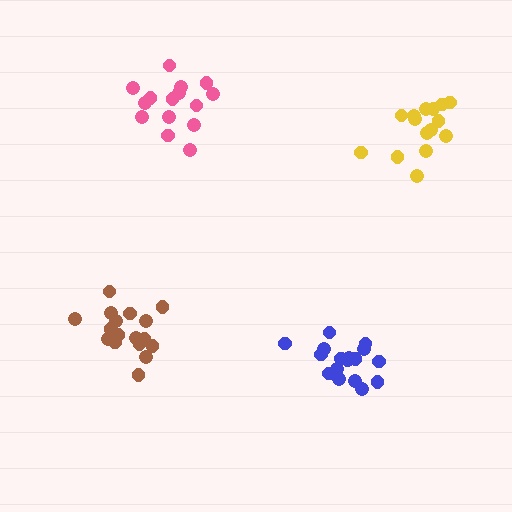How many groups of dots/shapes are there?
There are 4 groups.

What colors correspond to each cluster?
The clusters are colored: blue, brown, yellow, pink.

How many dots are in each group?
Group 1: 18 dots, Group 2: 18 dots, Group 3: 15 dots, Group 4: 15 dots (66 total).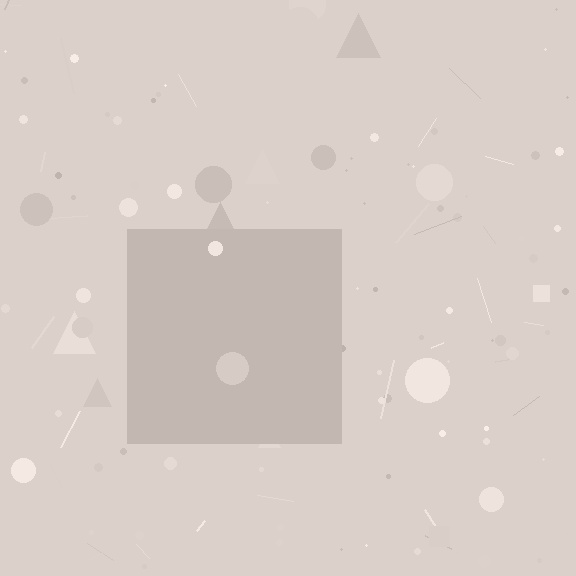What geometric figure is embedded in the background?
A square is embedded in the background.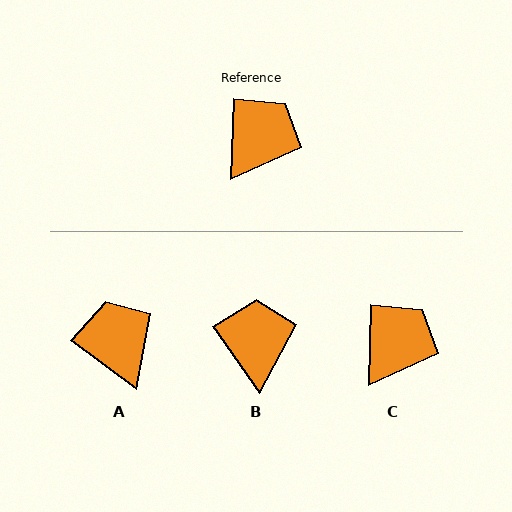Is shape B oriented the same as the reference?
No, it is off by about 37 degrees.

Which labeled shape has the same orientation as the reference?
C.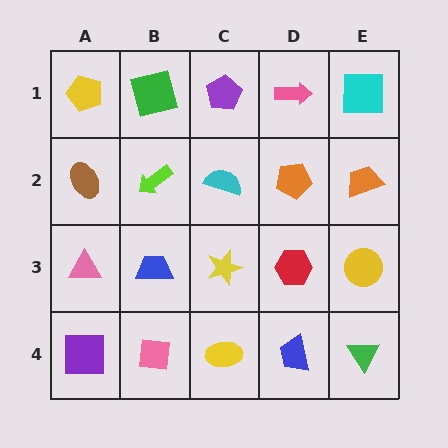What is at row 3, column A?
A pink triangle.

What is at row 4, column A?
A purple square.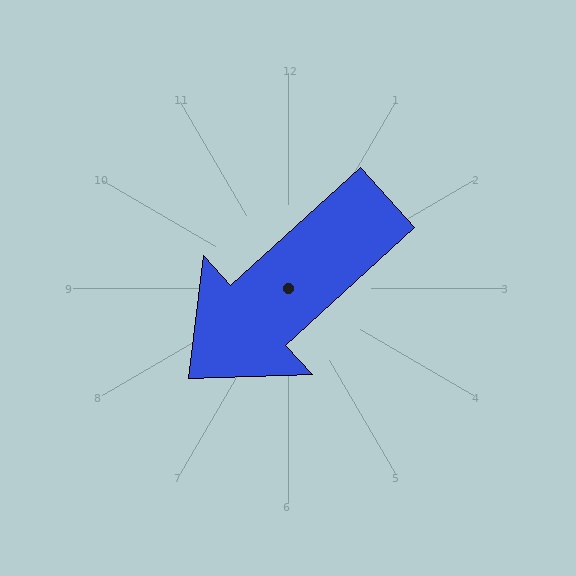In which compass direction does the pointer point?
Southwest.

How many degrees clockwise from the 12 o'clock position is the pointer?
Approximately 228 degrees.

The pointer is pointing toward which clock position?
Roughly 8 o'clock.